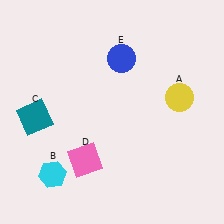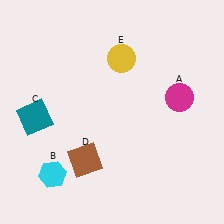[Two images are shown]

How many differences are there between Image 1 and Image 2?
There are 3 differences between the two images.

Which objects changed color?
A changed from yellow to magenta. D changed from pink to brown. E changed from blue to yellow.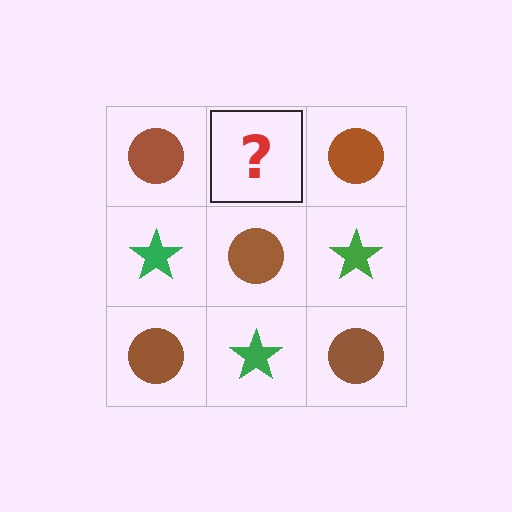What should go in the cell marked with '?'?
The missing cell should contain a green star.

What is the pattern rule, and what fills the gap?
The rule is that it alternates brown circle and green star in a checkerboard pattern. The gap should be filled with a green star.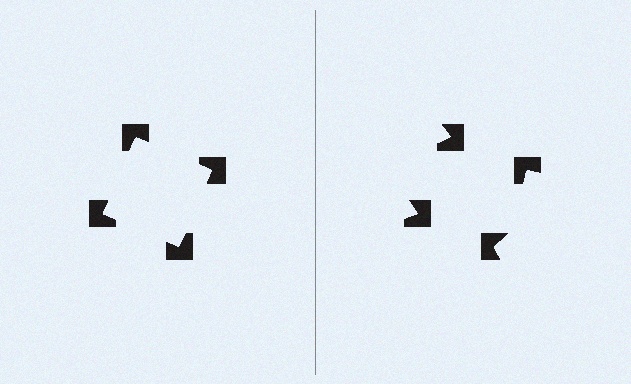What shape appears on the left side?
An illusory square.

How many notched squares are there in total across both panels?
8 — 4 on each side.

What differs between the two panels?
The notched squares are positioned identically on both sides; only the wedge orientations differ. On the left they align to a square; on the right they are misaligned.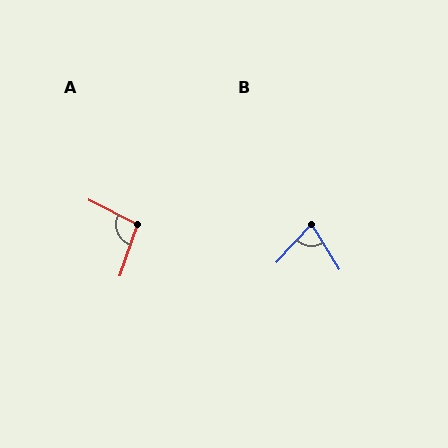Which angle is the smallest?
B, at approximately 75 degrees.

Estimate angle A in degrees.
Approximately 98 degrees.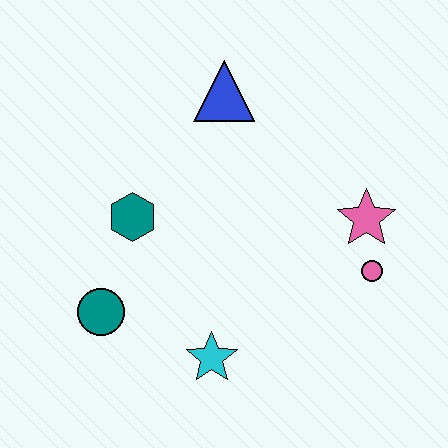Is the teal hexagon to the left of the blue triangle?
Yes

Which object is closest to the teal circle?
The teal hexagon is closest to the teal circle.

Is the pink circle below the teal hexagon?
Yes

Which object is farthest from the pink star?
The teal circle is farthest from the pink star.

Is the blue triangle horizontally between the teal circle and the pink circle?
Yes